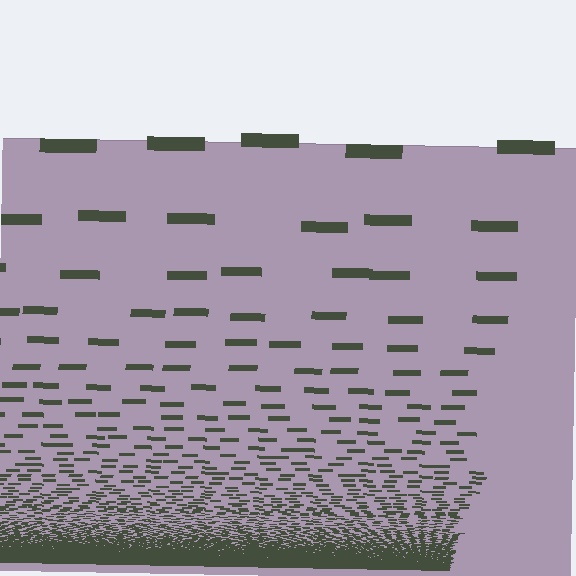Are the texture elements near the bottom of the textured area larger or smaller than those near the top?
Smaller. The gradient is inverted — elements near the bottom are smaller and denser.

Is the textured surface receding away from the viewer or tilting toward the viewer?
The surface appears to tilt toward the viewer. Texture elements get larger and sparser toward the top.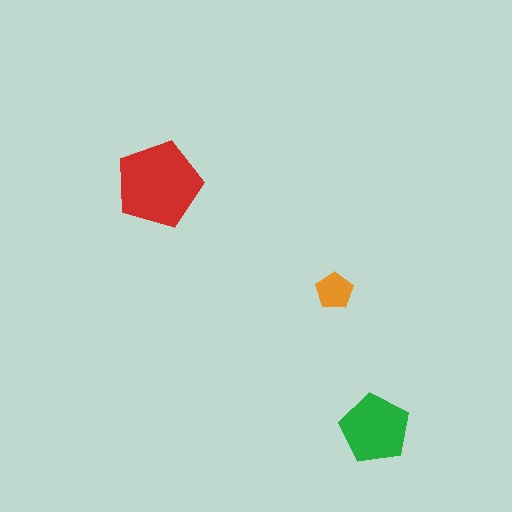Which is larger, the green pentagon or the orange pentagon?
The green one.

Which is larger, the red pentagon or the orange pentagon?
The red one.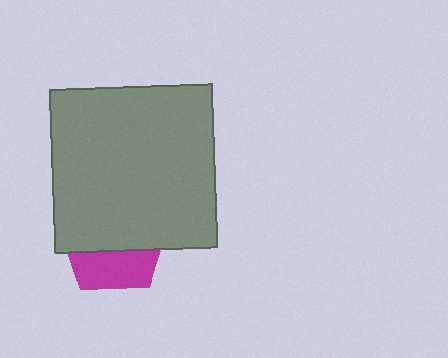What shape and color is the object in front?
The object in front is a gray square.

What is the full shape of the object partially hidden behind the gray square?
The partially hidden object is a magenta pentagon.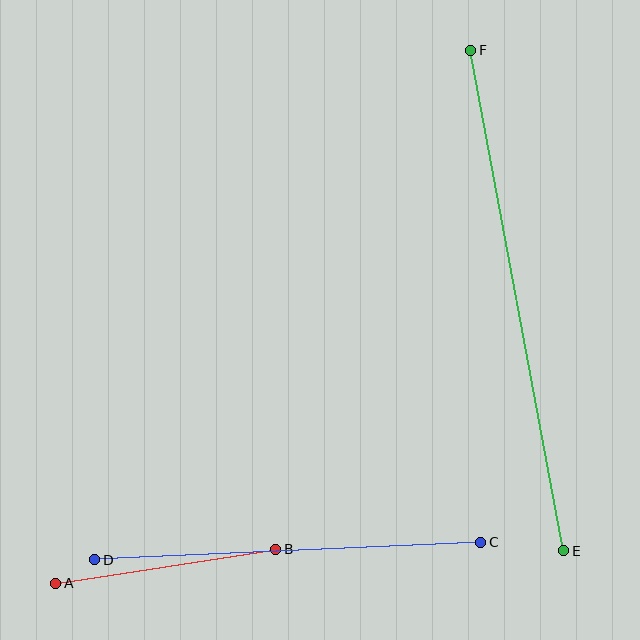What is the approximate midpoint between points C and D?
The midpoint is at approximately (288, 551) pixels.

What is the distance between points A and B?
The distance is approximately 223 pixels.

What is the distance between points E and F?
The distance is approximately 509 pixels.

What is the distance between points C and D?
The distance is approximately 386 pixels.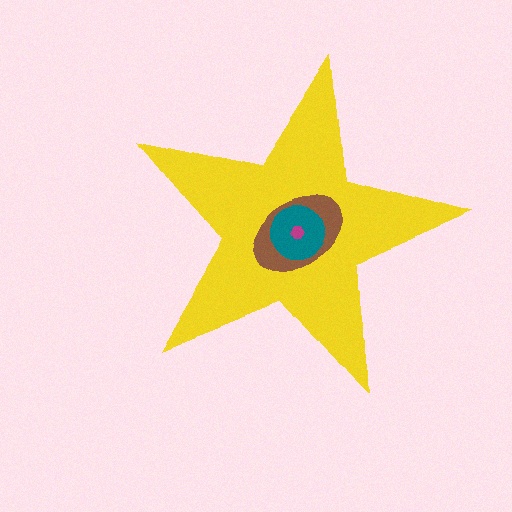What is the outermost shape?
The yellow star.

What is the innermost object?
The magenta hexagon.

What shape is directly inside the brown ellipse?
The teal circle.